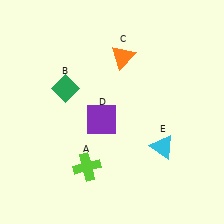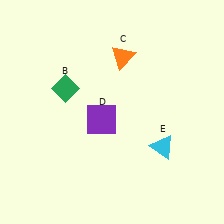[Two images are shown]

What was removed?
The lime cross (A) was removed in Image 2.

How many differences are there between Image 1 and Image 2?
There is 1 difference between the two images.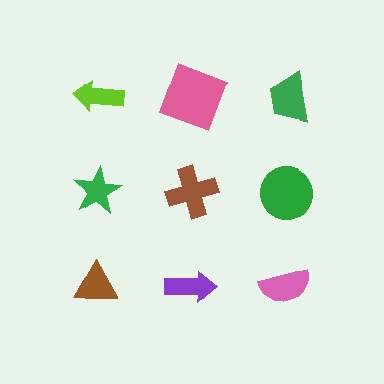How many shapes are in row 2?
3 shapes.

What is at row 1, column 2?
A pink square.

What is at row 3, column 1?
A brown triangle.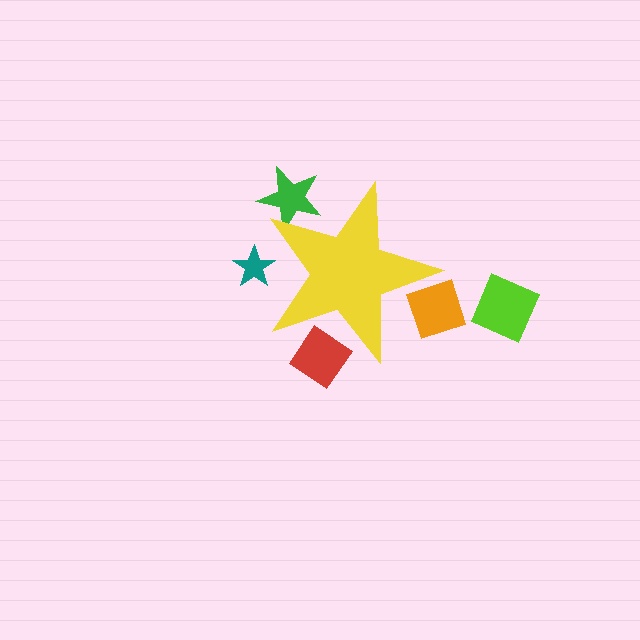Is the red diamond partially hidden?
Yes, the red diamond is partially hidden behind the yellow star.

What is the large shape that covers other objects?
A yellow star.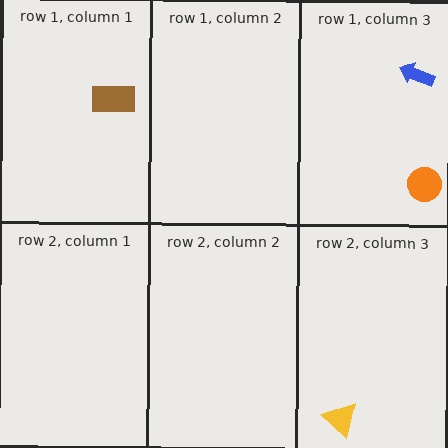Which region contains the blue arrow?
The row 1, column 3 region.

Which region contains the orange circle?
The row 1, column 3 region.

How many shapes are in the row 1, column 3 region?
2.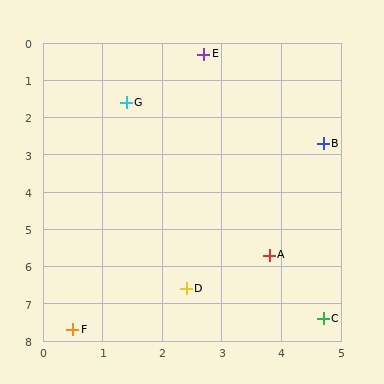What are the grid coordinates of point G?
Point G is at approximately (1.4, 1.6).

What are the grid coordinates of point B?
Point B is at approximately (4.7, 2.7).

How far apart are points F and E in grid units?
Points F and E are about 7.7 grid units apart.